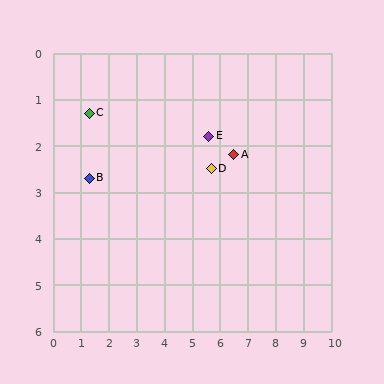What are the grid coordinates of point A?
Point A is at approximately (6.5, 2.2).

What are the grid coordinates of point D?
Point D is at approximately (5.7, 2.5).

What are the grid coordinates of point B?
Point B is at approximately (1.3, 2.7).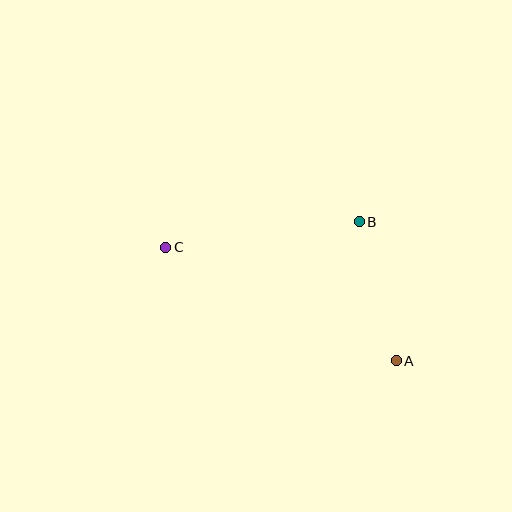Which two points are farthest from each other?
Points A and C are farthest from each other.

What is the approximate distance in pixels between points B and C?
The distance between B and C is approximately 195 pixels.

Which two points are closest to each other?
Points A and B are closest to each other.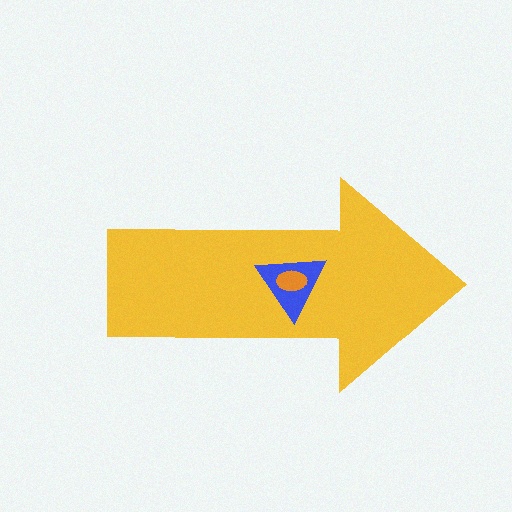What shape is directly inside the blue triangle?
The orange ellipse.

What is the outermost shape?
The yellow arrow.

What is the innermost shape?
The orange ellipse.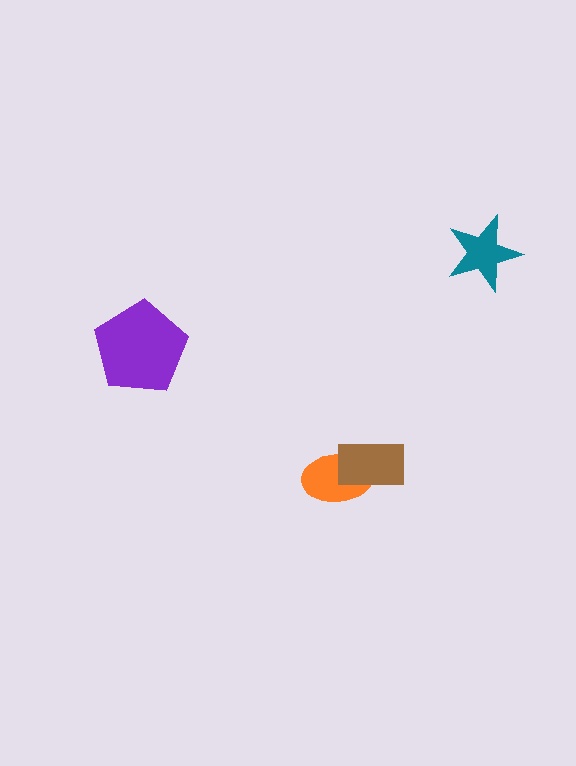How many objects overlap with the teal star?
0 objects overlap with the teal star.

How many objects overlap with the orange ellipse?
1 object overlaps with the orange ellipse.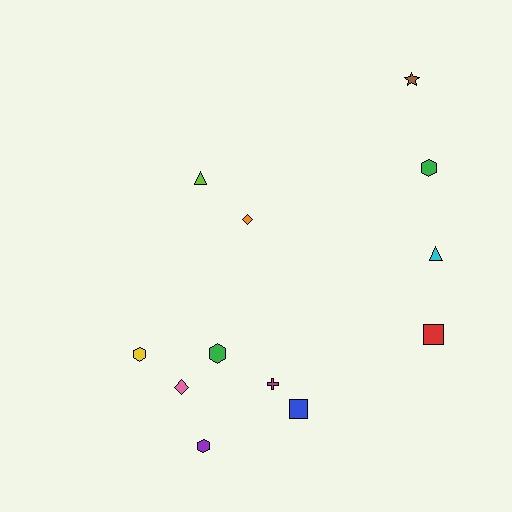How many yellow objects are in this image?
There is 1 yellow object.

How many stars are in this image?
There is 1 star.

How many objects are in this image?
There are 12 objects.